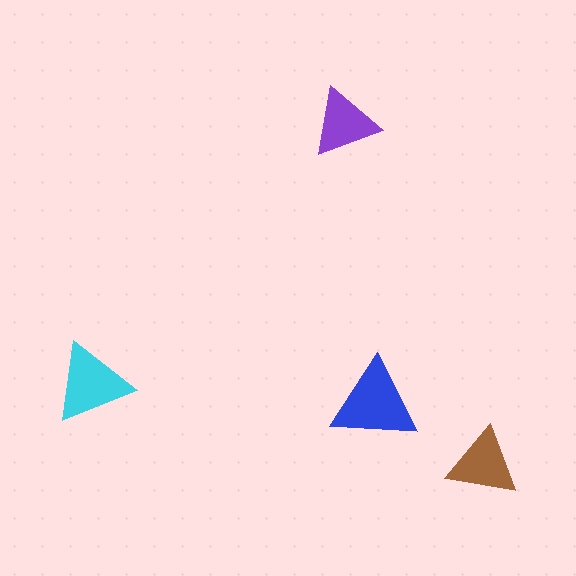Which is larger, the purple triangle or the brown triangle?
The brown one.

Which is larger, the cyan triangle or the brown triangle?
The cyan one.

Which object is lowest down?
The brown triangle is bottommost.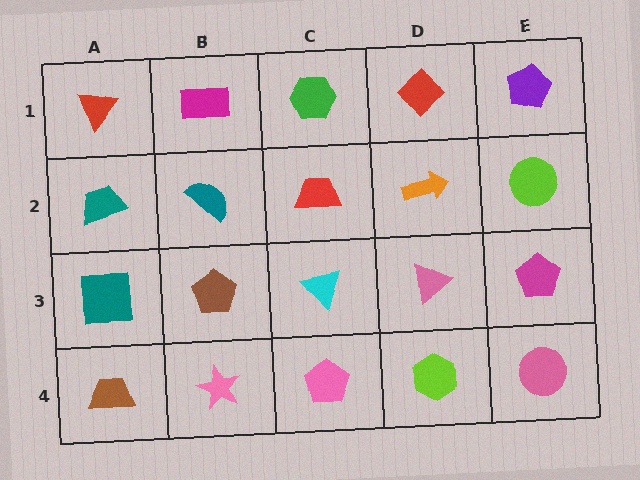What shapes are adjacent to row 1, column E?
A lime circle (row 2, column E), a red diamond (row 1, column D).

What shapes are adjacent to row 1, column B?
A teal semicircle (row 2, column B), a red triangle (row 1, column A), a green hexagon (row 1, column C).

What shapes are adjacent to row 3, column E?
A lime circle (row 2, column E), a pink circle (row 4, column E), a pink triangle (row 3, column D).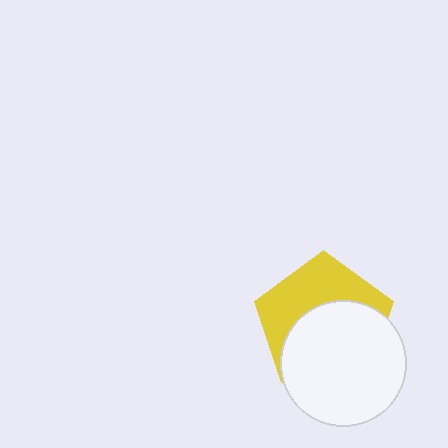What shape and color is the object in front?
The object in front is a white circle.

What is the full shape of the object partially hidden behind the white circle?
The partially hidden object is a yellow pentagon.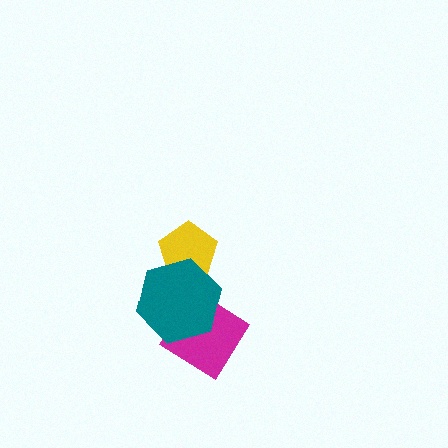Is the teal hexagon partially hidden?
No, no other shape covers it.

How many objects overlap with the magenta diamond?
1 object overlaps with the magenta diamond.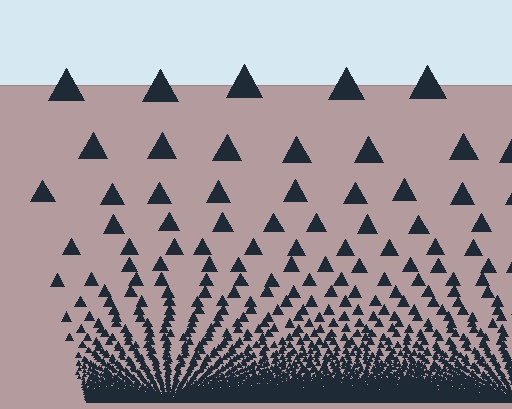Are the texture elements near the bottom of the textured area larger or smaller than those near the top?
Smaller. The gradient is inverted — elements near the bottom are smaller and denser.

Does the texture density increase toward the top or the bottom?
Density increases toward the bottom.